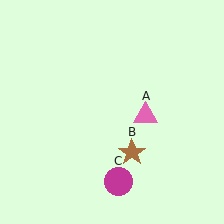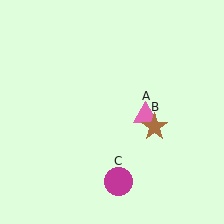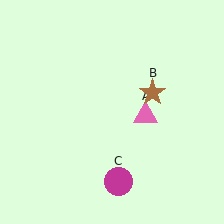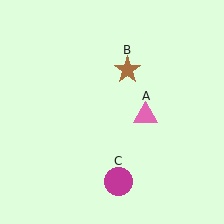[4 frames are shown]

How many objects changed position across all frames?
1 object changed position: brown star (object B).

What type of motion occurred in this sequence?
The brown star (object B) rotated counterclockwise around the center of the scene.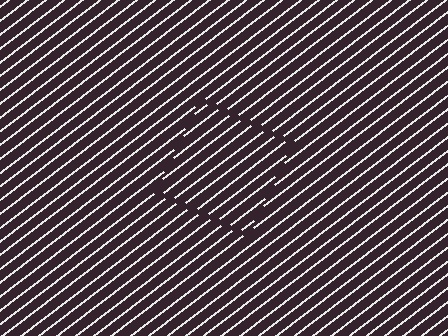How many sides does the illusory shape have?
4 sides — the line-ends trace a square.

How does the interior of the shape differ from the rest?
The interior of the shape contains the same grating, shifted by half a period — the contour is defined by the phase discontinuity where line-ends from the inner and outer gratings abut.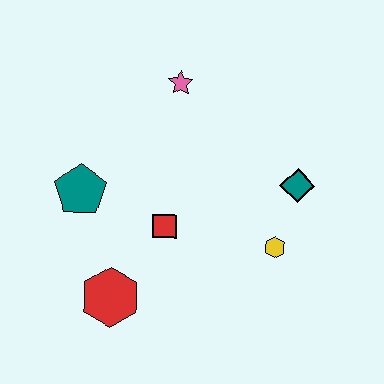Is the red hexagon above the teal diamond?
No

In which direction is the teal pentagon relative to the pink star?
The teal pentagon is below the pink star.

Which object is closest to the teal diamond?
The yellow hexagon is closest to the teal diamond.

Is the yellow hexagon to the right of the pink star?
Yes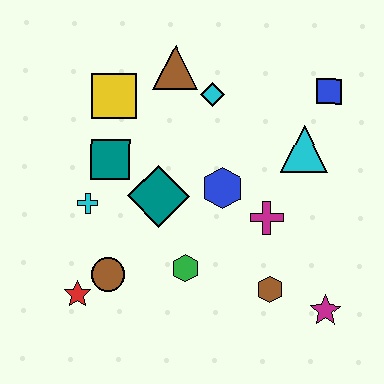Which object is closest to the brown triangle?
The cyan diamond is closest to the brown triangle.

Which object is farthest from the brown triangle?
The magenta star is farthest from the brown triangle.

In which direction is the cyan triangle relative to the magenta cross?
The cyan triangle is above the magenta cross.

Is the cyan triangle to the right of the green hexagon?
Yes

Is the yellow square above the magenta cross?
Yes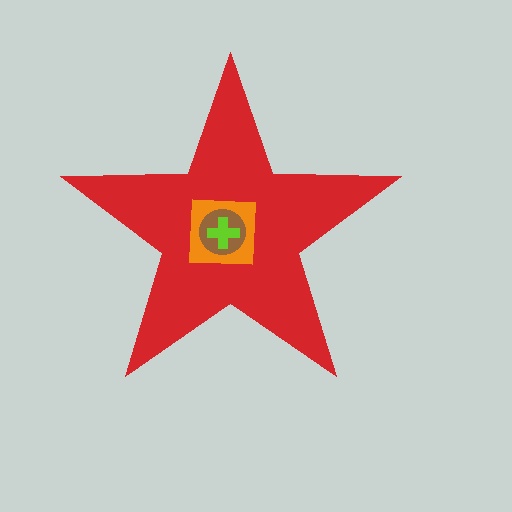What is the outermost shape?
The red star.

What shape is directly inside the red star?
The orange square.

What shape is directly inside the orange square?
The brown circle.